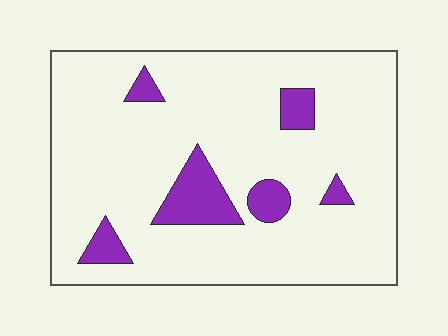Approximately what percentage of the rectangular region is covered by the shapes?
Approximately 10%.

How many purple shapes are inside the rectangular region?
6.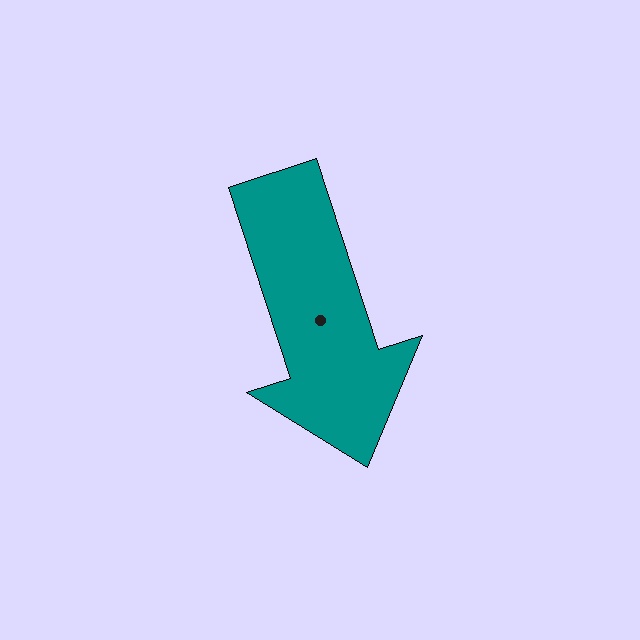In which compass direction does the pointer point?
South.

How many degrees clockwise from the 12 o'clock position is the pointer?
Approximately 162 degrees.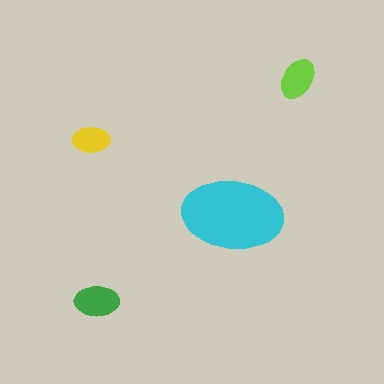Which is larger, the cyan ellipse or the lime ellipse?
The cyan one.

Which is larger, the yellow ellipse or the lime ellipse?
The lime one.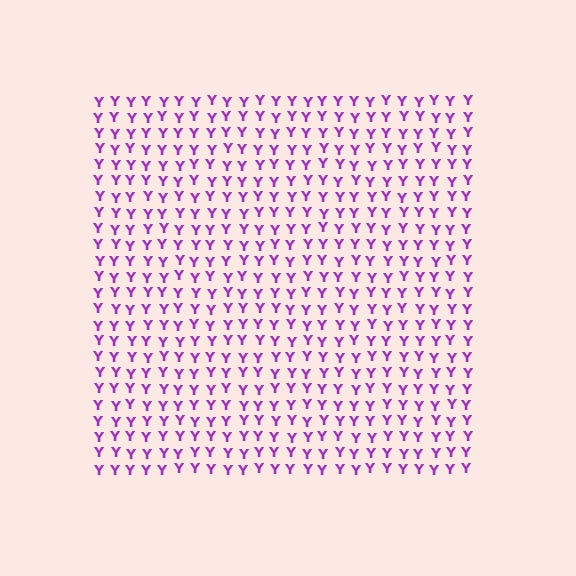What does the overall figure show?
The overall figure shows a square.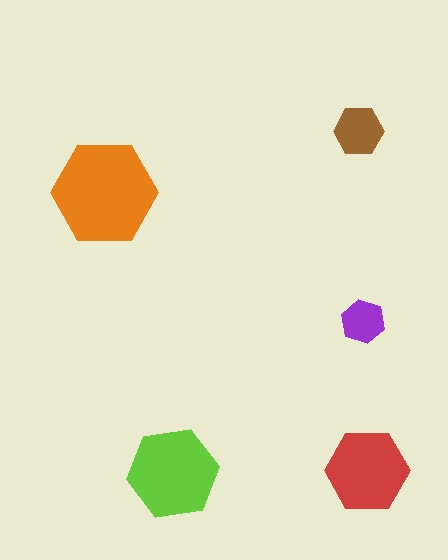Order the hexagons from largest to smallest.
the orange one, the lime one, the red one, the brown one, the purple one.